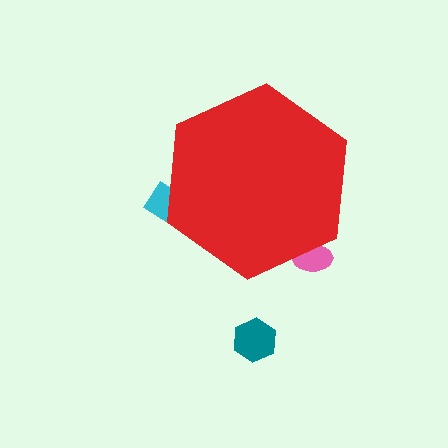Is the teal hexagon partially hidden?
No, the teal hexagon is fully visible.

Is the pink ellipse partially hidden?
Yes, the pink ellipse is partially hidden behind the red hexagon.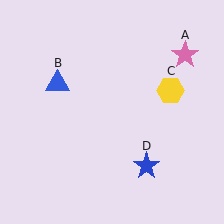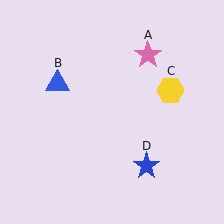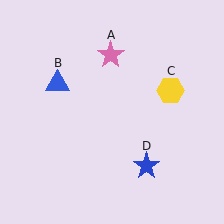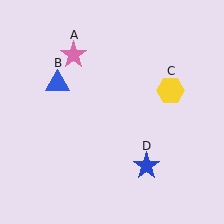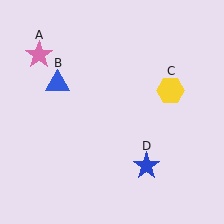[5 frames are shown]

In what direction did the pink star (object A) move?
The pink star (object A) moved left.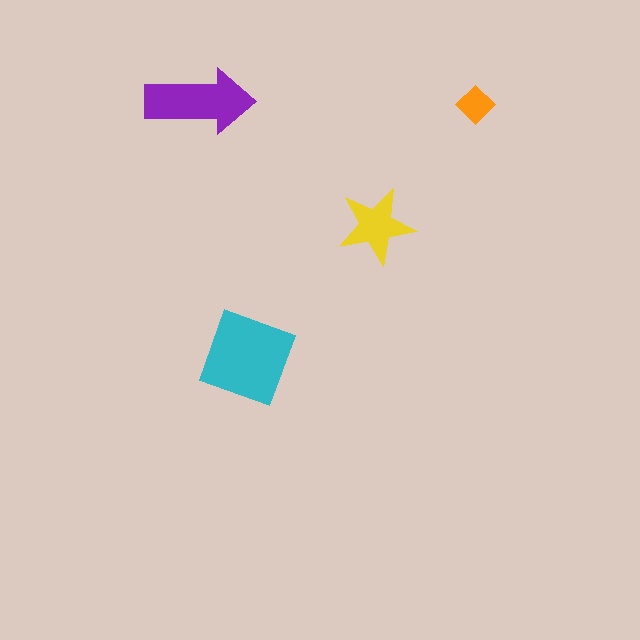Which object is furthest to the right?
The orange diamond is rightmost.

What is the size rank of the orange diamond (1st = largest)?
4th.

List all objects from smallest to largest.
The orange diamond, the yellow star, the purple arrow, the cyan square.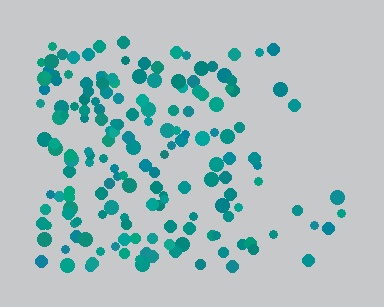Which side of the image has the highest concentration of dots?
The left.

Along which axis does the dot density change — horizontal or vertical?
Horizontal.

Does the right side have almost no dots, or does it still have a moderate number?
Still a moderate number, just noticeably fewer than the left.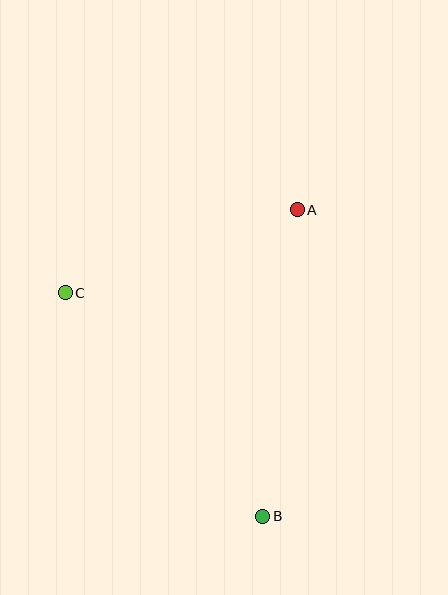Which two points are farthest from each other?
Points A and B are farthest from each other.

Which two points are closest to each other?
Points A and C are closest to each other.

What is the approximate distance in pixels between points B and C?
The distance between B and C is approximately 298 pixels.